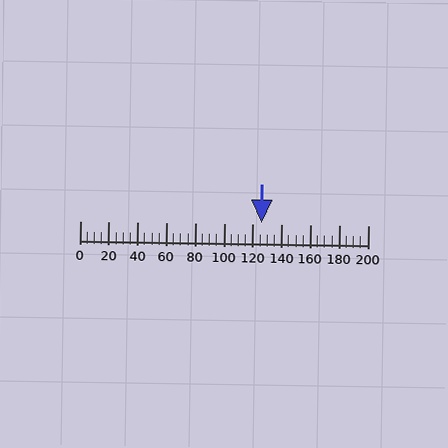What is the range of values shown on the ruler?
The ruler shows values from 0 to 200.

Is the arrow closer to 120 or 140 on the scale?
The arrow is closer to 120.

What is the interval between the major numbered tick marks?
The major tick marks are spaced 20 units apart.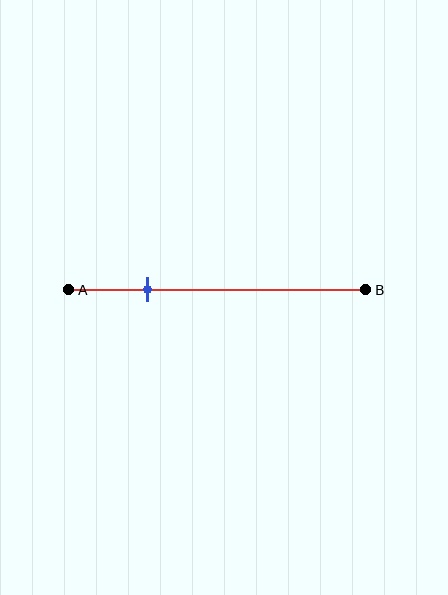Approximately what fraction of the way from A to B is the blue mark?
The blue mark is approximately 25% of the way from A to B.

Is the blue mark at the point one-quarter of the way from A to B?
Yes, the mark is approximately at the one-quarter point.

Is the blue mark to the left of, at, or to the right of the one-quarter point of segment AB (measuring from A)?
The blue mark is approximately at the one-quarter point of segment AB.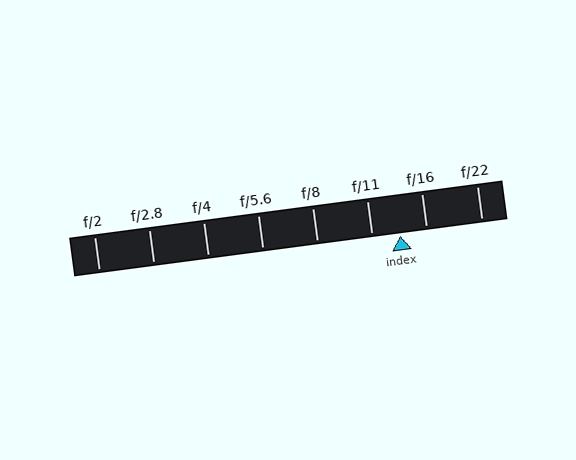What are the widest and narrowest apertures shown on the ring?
The widest aperture shown is f/2 and the narrowest is f/22.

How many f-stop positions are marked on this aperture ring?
There are 8 f-stop positions marked.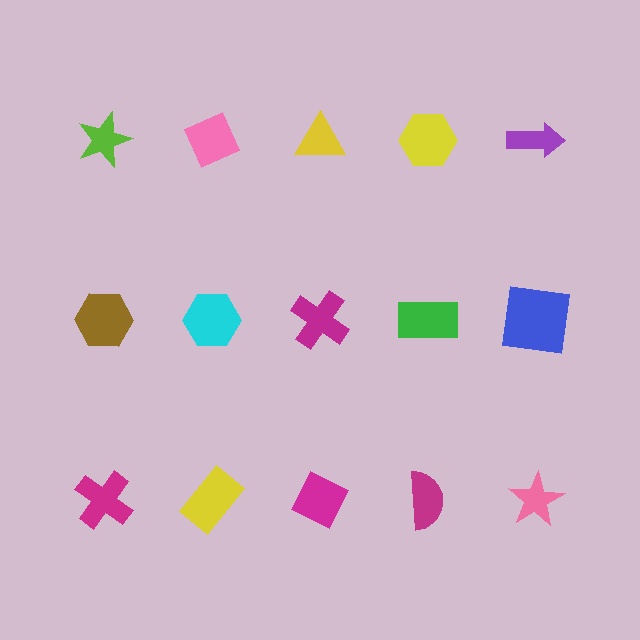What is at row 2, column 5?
A blue square.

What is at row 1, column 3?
A yellow triangle.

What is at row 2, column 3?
A magenta cross.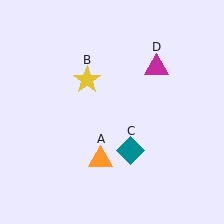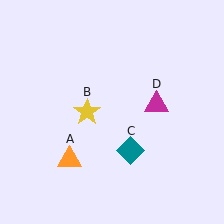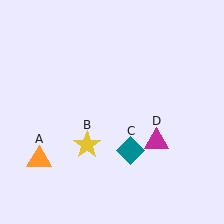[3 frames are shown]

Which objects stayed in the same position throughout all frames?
Teal diamond (object C) remained stationary.